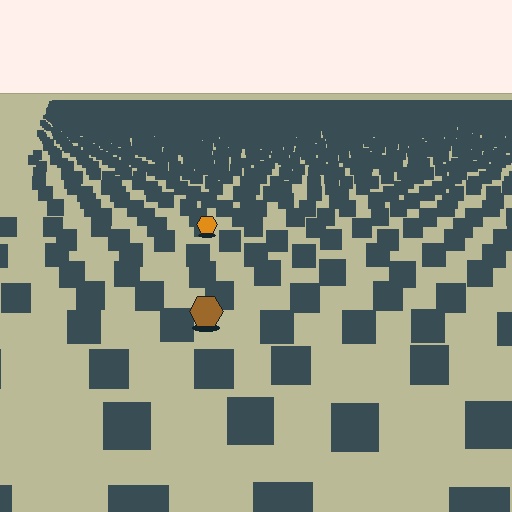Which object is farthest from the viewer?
The orange hexagon is farthest from the viewer. It appears smaller and the ground texture around it is denser.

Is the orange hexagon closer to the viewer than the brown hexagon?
No. The brown hexagon is closer — you can tell from the texture gradient: the ground texture is coarser near it.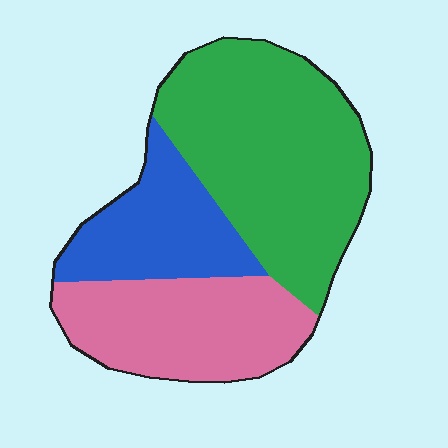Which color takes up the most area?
Green, at roughly 50%.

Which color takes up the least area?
Blue, at roughly 20%.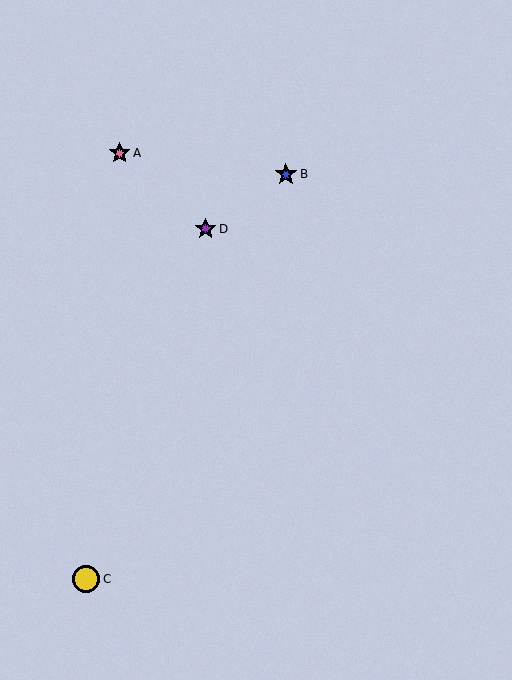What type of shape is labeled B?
Shape B is a blue star.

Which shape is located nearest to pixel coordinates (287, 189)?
The blue star (labeled B) at (286, 174) is nearest to that location.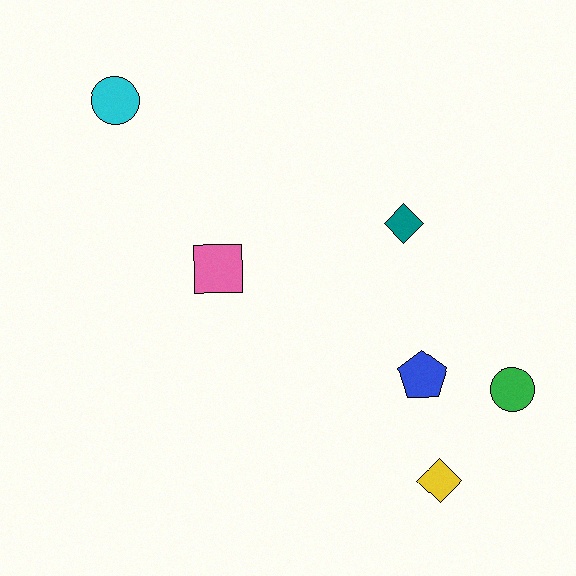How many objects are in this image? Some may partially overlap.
There are 6 objects.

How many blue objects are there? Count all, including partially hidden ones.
There is 1 blue object.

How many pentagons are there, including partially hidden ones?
There is 1 pentagon.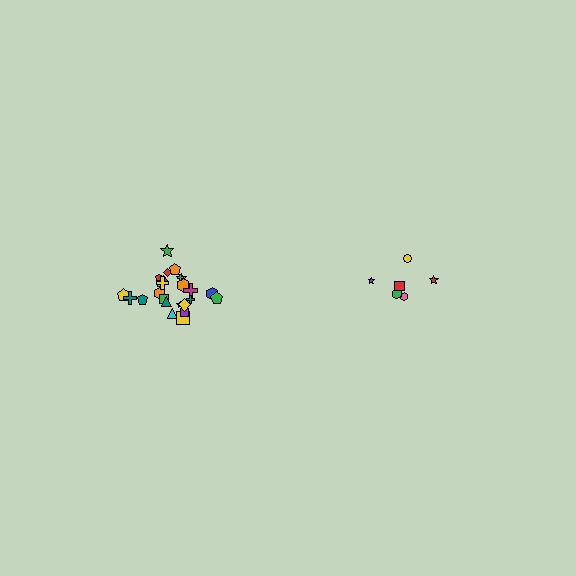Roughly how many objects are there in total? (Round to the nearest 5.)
Roughly 30 objects in total.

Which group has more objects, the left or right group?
The left group.